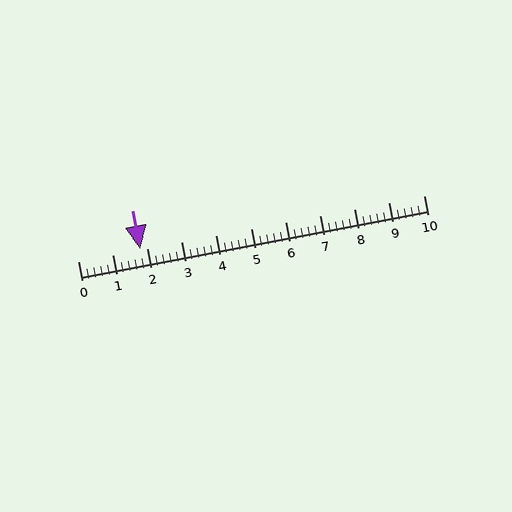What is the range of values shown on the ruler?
The ruler shows values from 0 to 10.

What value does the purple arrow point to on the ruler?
The purple arrow points to approximately 1.8.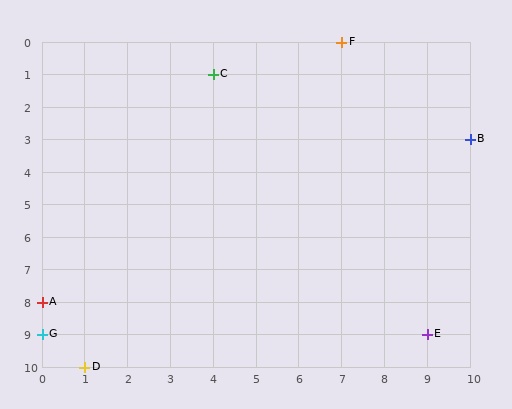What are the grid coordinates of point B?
Point B is at grid coordinates (10, 3).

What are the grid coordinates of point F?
Point F is at grid coordinates (7, 0).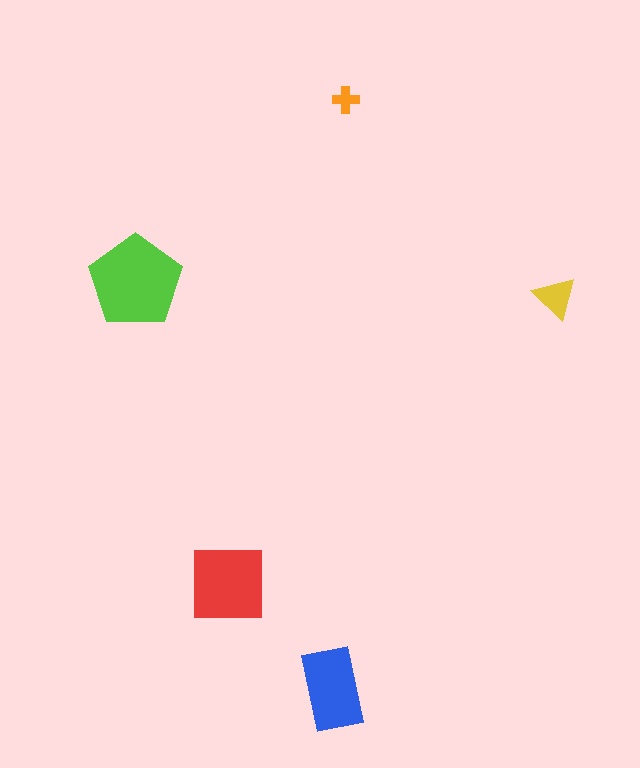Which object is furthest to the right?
The yellow triangle is rightmost.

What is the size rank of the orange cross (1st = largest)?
5th.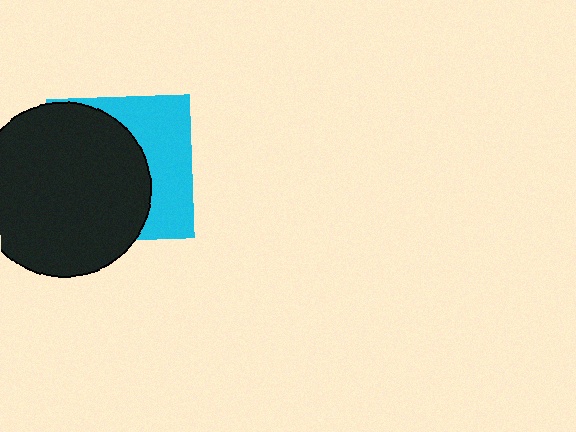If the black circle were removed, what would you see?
You would see the complete cyan square.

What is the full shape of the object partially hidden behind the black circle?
The partially hidden object is a cyan square.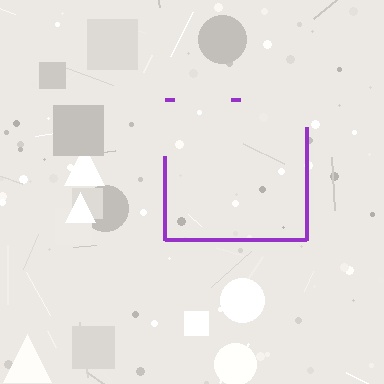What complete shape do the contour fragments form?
The contour fragments form a square.